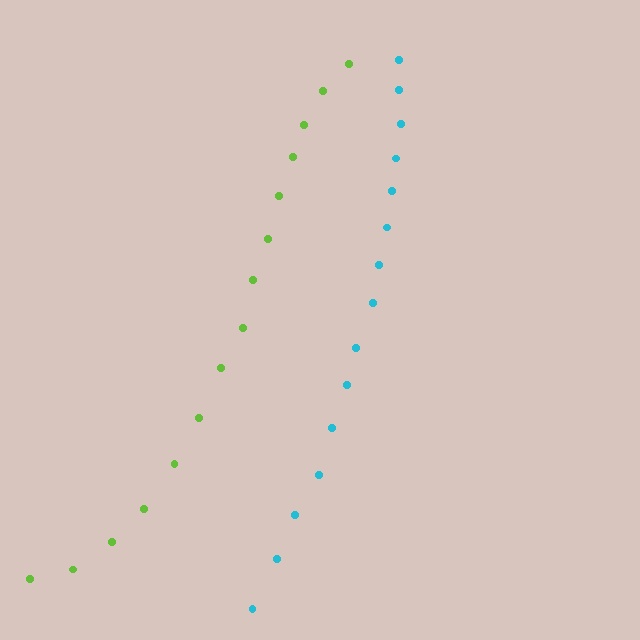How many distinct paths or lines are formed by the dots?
There are 2 distinct paths.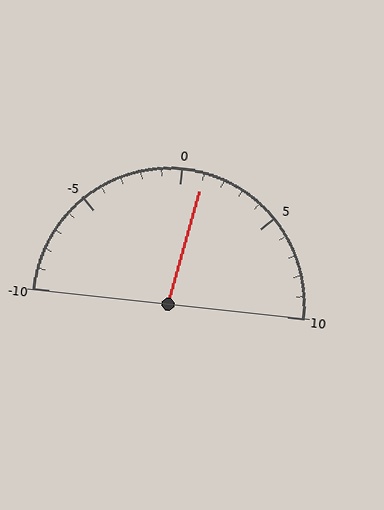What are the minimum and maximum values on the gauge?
The gauge ranges from -10 to 10.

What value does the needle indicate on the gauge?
The needle indicates approximately 1.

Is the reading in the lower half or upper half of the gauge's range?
The reading is in the upper half of the range (-10 to 10).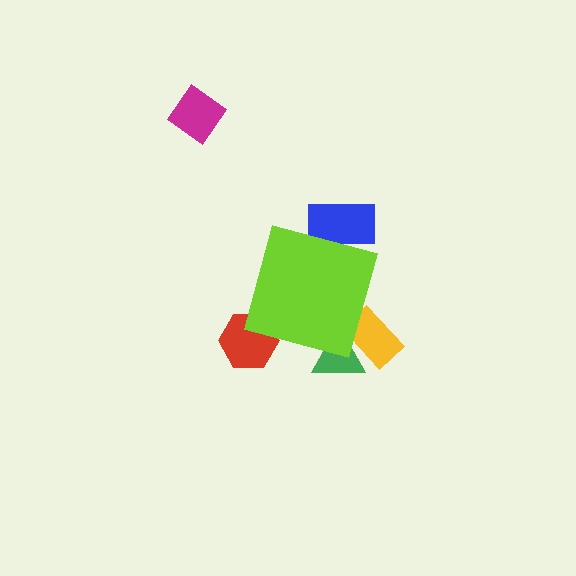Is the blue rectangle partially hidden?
Yes, the blue rectangle is partially hidden behind the lime diamond.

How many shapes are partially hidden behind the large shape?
4 shapes are partially hidden.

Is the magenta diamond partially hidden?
No, the magenta diamond is fully visible.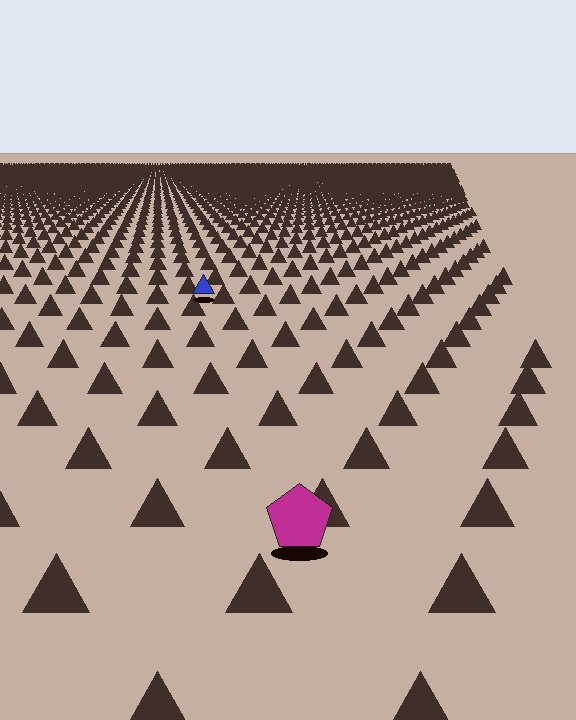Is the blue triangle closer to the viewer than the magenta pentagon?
No. The magenta pentagon is closer — you can tell from the texture gradient: the ground texture is coarser near it.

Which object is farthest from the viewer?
The blue triangle is farthest from the viewer. It appears smaller and the ground texture around it is denser.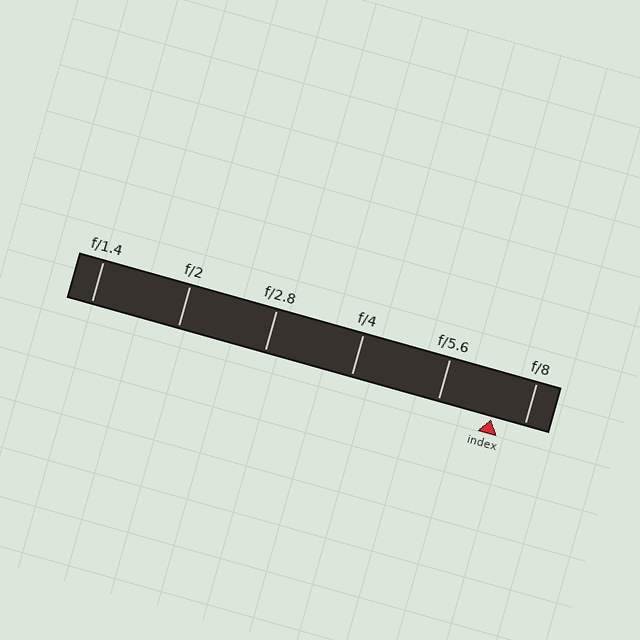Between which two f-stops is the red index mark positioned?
The index mark is between f/5.6 and f/8.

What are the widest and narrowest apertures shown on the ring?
The widest aperture shown is f/1.4 and the narrowest is f/8.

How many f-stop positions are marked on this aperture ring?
There are 6 f-stop positions marked.